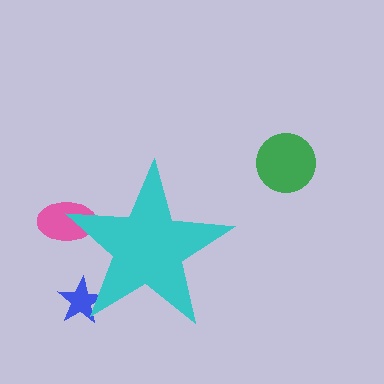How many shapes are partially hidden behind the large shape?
2 shapes are partially hidden.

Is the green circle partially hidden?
No, the green circle is fully visible.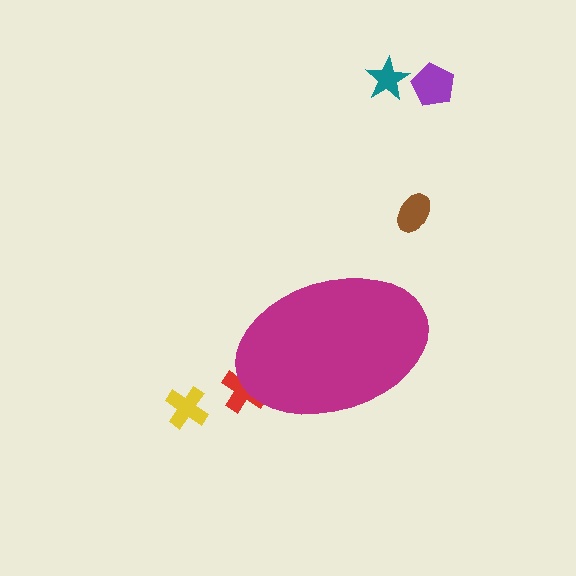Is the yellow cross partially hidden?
No, the yellow cross is fully visible.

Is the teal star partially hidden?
No, the teal star is fully visible.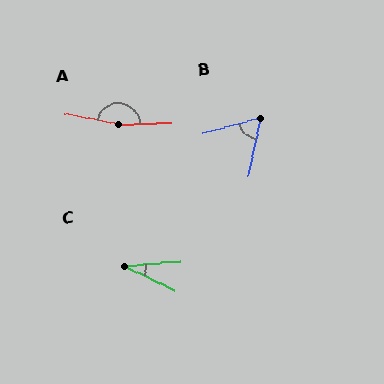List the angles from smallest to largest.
C (31°), B (63°), A (167°).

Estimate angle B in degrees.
Approximately 63 degrees.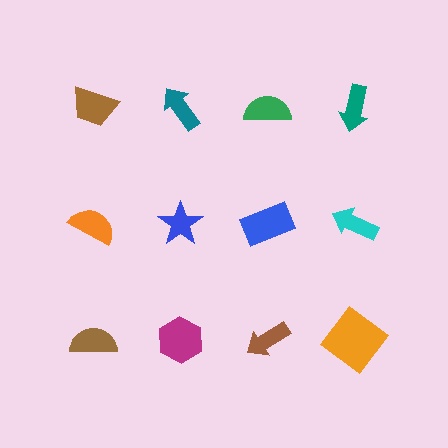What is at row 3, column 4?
An orange diamond.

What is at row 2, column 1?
An orange semicircle.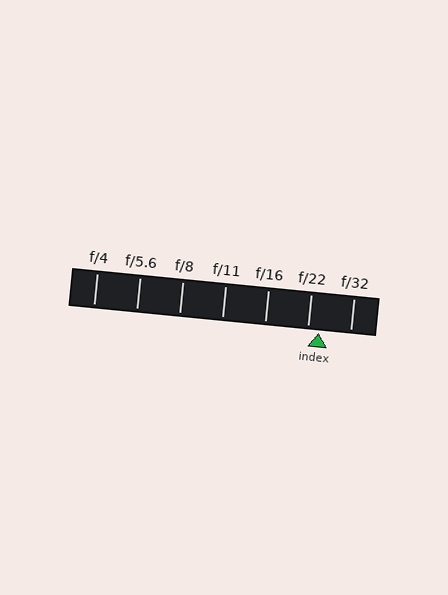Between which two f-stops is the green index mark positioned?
The index mark is between f/22 and f/32.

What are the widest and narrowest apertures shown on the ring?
The widest aperture shown is f/4 and the narrowest is f/32.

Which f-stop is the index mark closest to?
The index mark is closest to f/22.